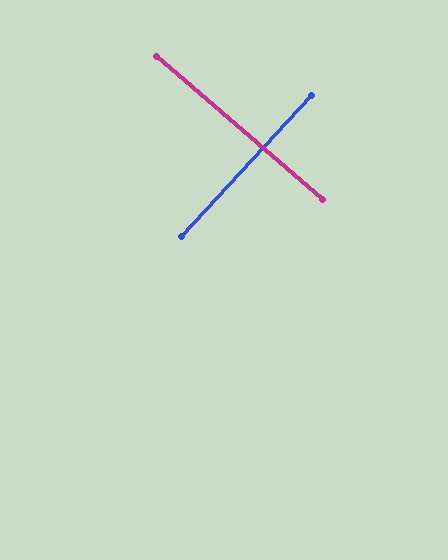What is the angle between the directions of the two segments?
Approximately 88 degrees.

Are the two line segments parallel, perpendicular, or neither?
Perpendicular — they meet at approximately 88°.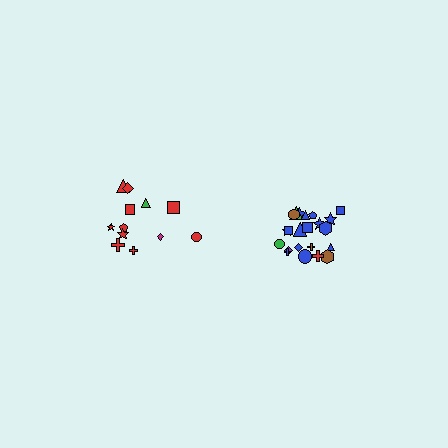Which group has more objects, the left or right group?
The right group.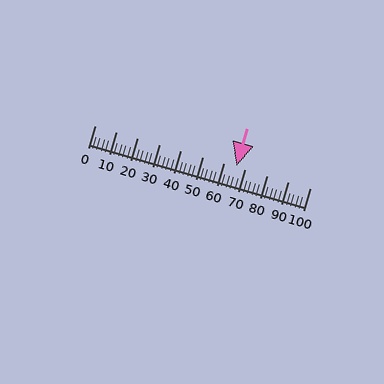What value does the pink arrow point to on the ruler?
The pink arrow points to approximately 66.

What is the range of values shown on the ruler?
The ruler shows values from 0 to 100.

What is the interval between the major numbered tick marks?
The major tick marks are spaced 10 units apart.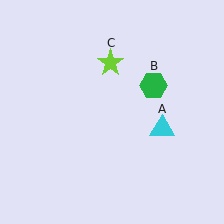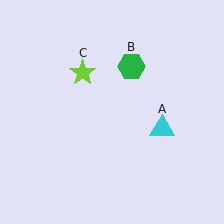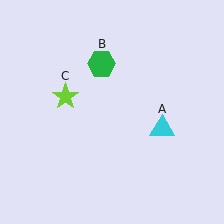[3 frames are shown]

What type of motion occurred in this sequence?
The green hexagon (object B), lime star (object C) rotated counterclockwise around the center of the scene.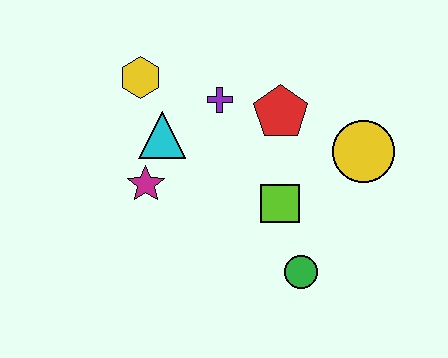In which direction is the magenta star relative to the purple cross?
The magenta star is below the purple cross.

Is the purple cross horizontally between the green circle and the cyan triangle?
Yes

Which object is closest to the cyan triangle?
The magenta star is closest to the cyan triangle.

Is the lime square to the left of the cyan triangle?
No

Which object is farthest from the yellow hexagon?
The green circle is farthest from the yellow hexagon.